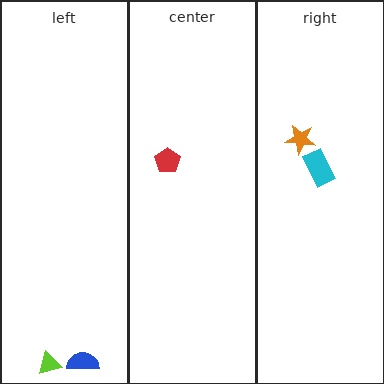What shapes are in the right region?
The cyan rectangle, the orange star.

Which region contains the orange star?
The right region.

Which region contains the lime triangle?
The left region.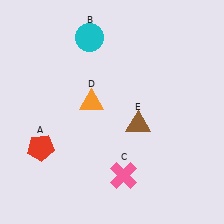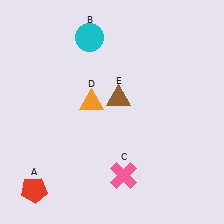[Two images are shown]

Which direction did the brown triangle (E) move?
The brown triangle (E) moved up.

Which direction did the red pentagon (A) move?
The red pentagon (A) moved down.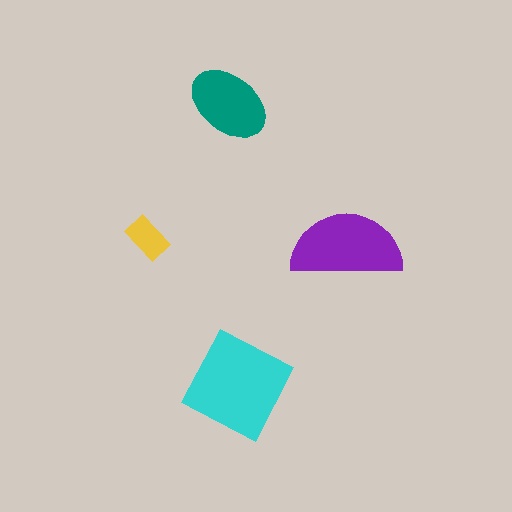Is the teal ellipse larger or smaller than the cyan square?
Smaller.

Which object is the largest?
The cyan square.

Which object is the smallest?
The yellow rectangle.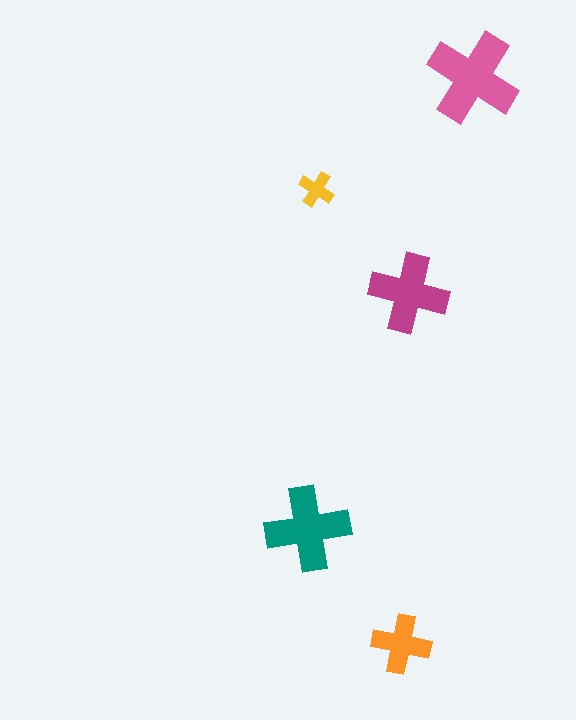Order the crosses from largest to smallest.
the pink one, the teal one, the magenta one, the orange one, the yellow one.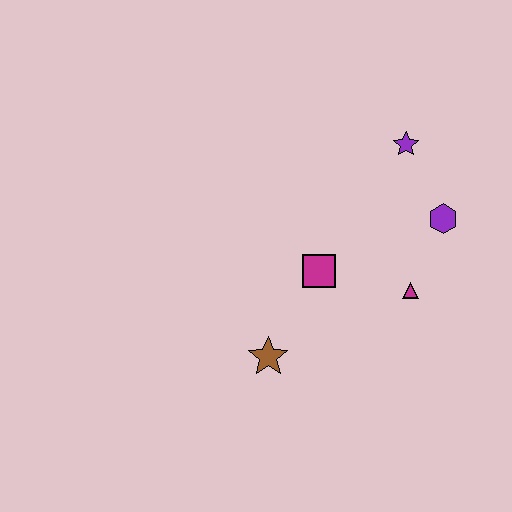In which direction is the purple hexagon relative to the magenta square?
The purple hexagon is to the right of the magenta square.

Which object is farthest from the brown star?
The purple star is farthest from the brown star.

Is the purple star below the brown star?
No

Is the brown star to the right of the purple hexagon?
No